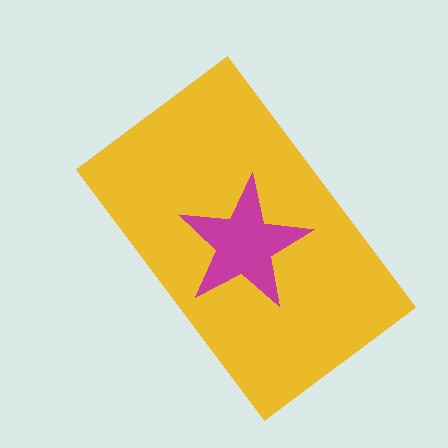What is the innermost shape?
The magenta star.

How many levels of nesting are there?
2.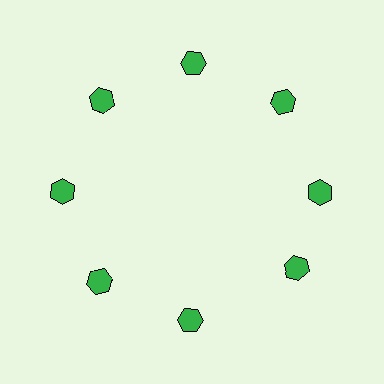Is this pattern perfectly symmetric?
No. The 8 green hexagons are arranged in a ring, but one element near the 4 o'clock position is rotated out of alignment along the ring, breaking the 8-fold rotational symmetry.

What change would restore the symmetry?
The symmetry would be restored by rotating it back into even spacing with its neighbors so that all 8 hexagons sit at equal angles and equal distance from the center.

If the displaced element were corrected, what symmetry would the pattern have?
It would have 8-fold rotational symmetry — the pattern would map onto itself every 45 degrees.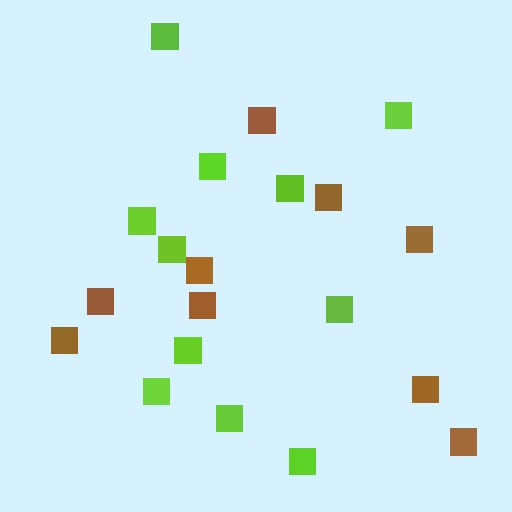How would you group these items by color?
There are 2 groups: one group of lime squares (11) and one group of brown squares (9).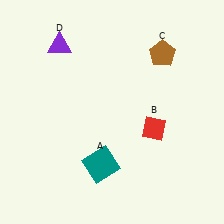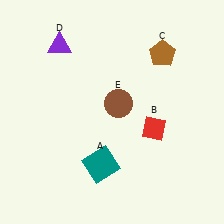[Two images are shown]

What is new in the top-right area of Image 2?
A brown circle (E) was added in the top-right area of Image 2.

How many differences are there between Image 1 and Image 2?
There is 1 difference between the two images.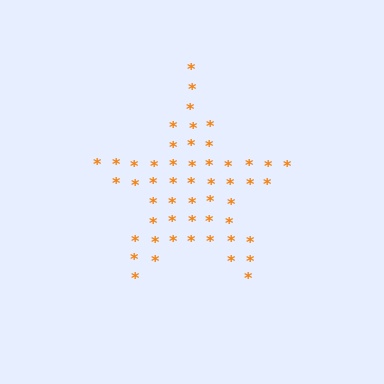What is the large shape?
The large shape is a star.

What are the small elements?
The small elements are asterisks.